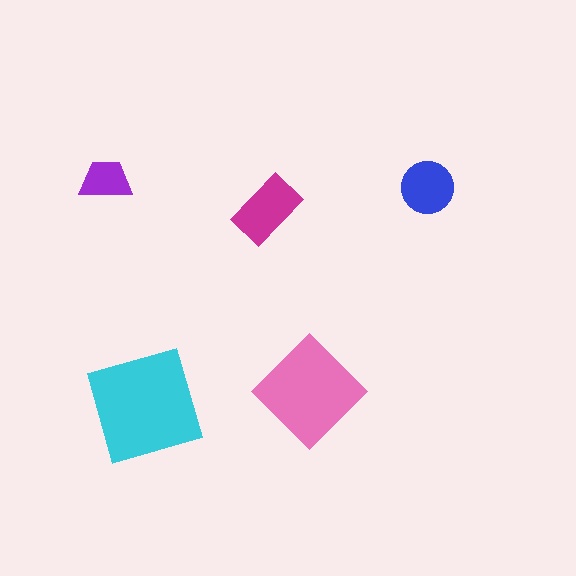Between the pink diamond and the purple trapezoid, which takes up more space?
The pink diamond.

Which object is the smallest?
The purple trapezoid.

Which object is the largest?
The cyan square.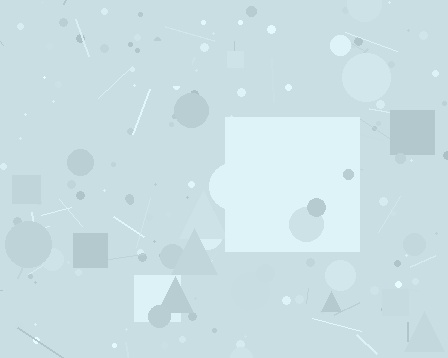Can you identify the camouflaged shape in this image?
The camouflaged shape is a square.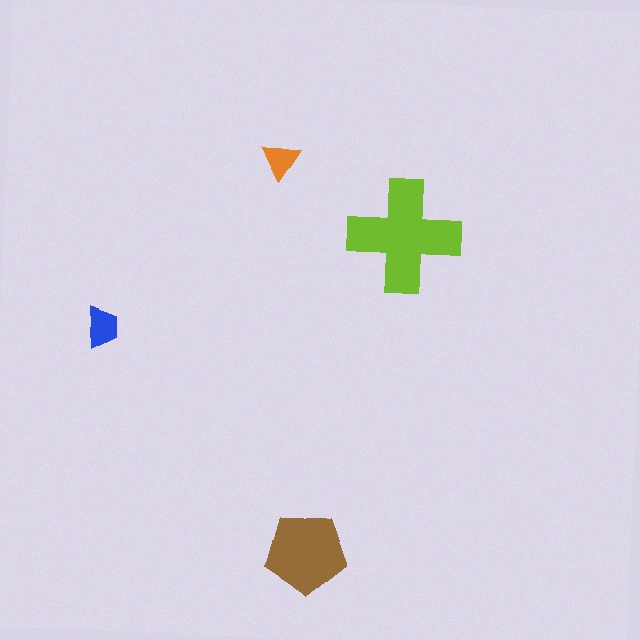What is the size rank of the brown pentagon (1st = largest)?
2nd.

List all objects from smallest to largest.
The orange triangle, the blue trapezoid, the brown pentagon, the lime cross.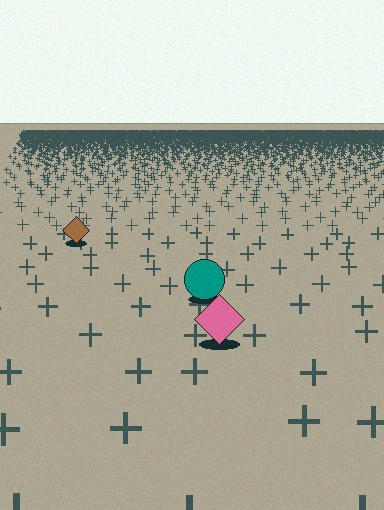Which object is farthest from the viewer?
The brown diamond is farthest from the viewer. It appears smaller and the ground texture around it is denser.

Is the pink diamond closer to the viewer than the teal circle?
Yes. The pink diamond is closer — you can tell from the texture gradient: the ground texture is coarser near it.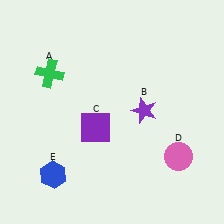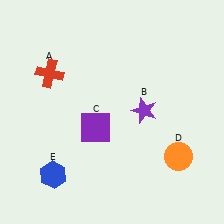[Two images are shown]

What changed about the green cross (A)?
In Image 1, A is green. In Image 2, it changed to red.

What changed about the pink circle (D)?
In Image 1, D is pink. In Image 2, it changed to orange.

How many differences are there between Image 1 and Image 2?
There are 2 differences between the two images.